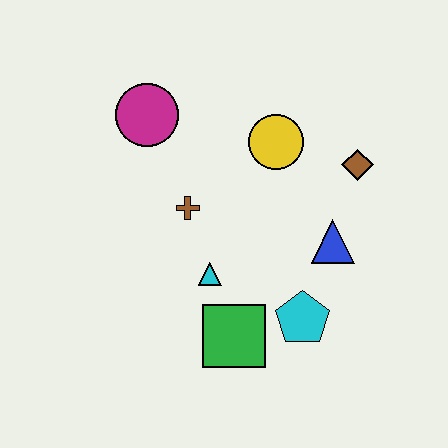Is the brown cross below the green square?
No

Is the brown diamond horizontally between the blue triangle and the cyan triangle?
No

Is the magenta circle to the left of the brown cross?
Yes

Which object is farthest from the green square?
The magenta circle is farthest from the green square.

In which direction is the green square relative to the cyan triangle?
The green square is below the cyan triangle.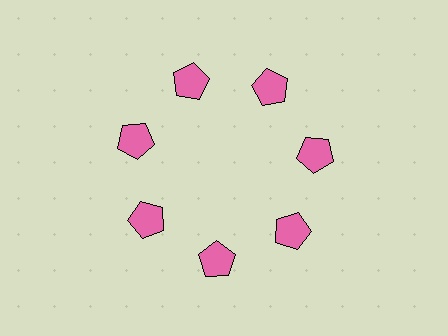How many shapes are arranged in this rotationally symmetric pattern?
There are 7 shapes, arranged in 7 groups of 1.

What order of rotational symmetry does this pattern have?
This pattern has 7-fold rotational symmetry.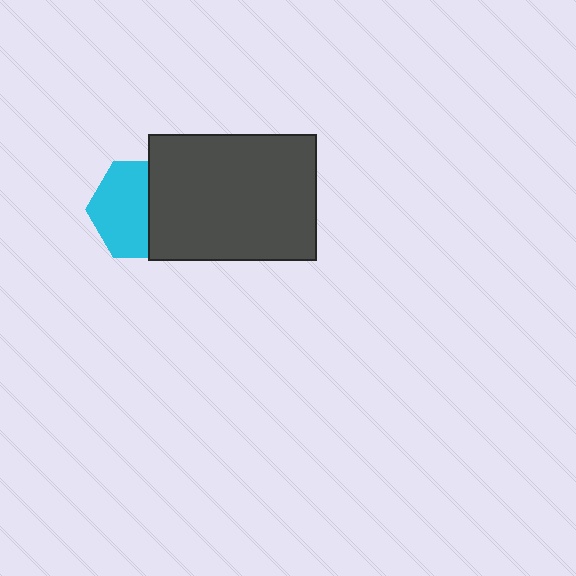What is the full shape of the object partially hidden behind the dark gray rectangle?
The partially hidden object is a cyan hexagon.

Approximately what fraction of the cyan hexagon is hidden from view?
Roughly 42% of the cyan hexagon is hidden behind the dark gray rectangle.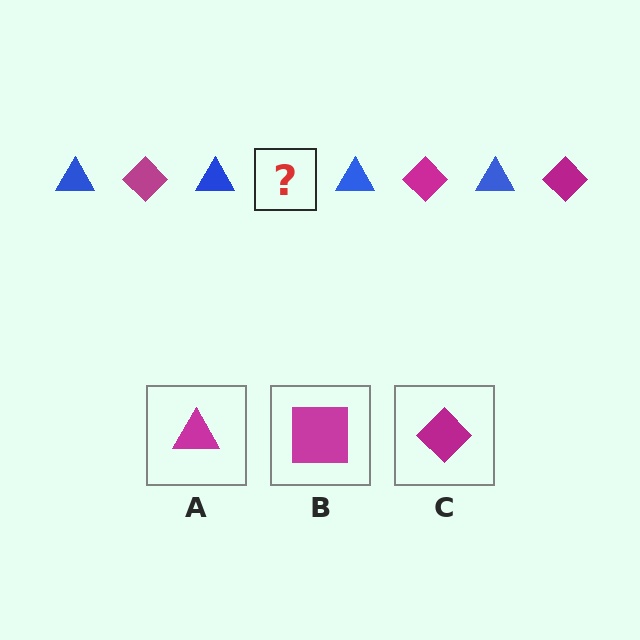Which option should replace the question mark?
Option C.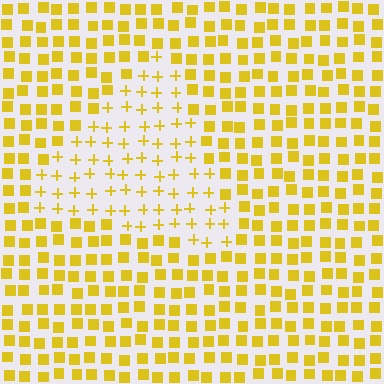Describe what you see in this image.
The image is filled with small yellow elements arranged in a uniform grid. A triangle-shaped region contains plus signs, while the surrounding area contains squares. The boundary is defined purely by the change in element shape.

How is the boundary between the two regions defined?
The boundary is defined by a change in element shape: plus signs inside vs. squares outside. All elements share the same color and spacing.